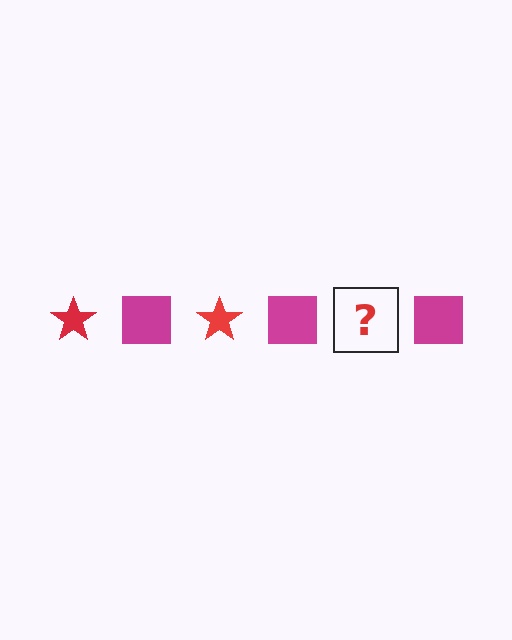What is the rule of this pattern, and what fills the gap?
The rule is that the pattern alternates between red star and magenta square. The gap should be filled with a red star.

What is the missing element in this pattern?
The missing element is a red star.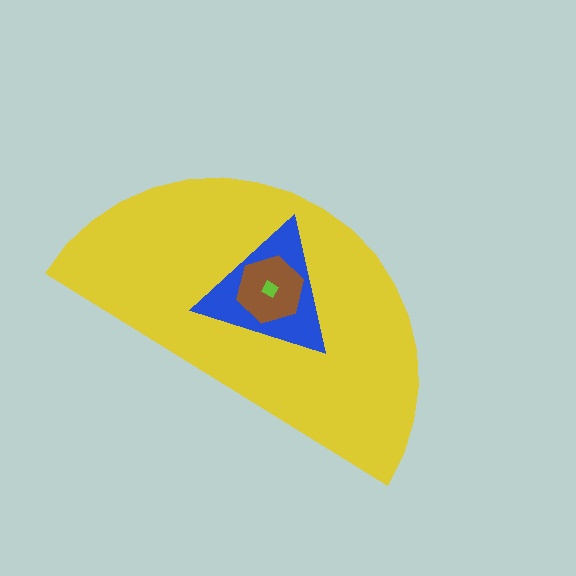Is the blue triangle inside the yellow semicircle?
Yes.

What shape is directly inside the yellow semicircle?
The blue triangle.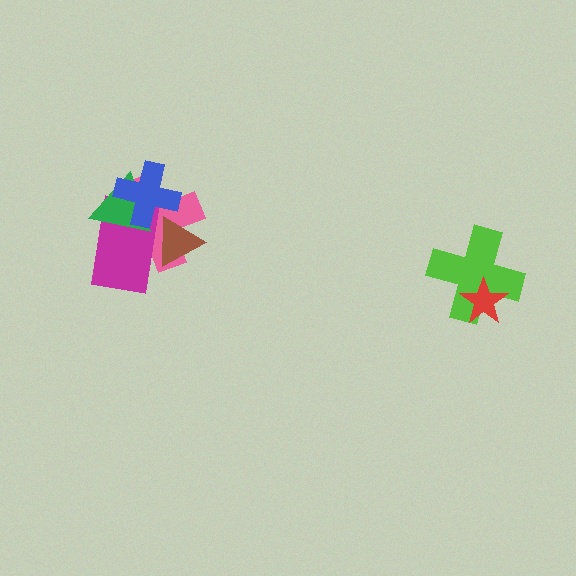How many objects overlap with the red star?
1 object overlaps with the red star.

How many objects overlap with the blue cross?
3 objects overlap with the blue cross.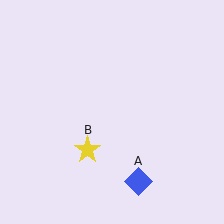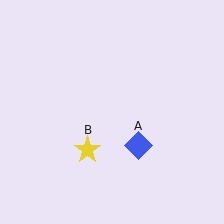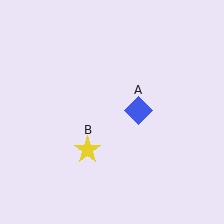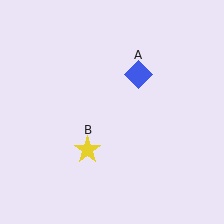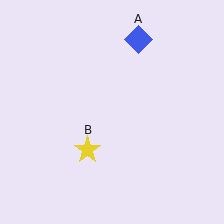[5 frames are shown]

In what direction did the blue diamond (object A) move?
The blue diamond (object A) moved up.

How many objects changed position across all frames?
1 object changed position: blue diamond (object A).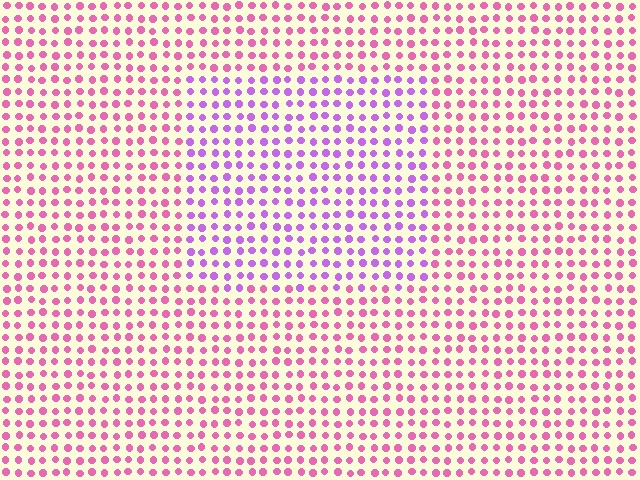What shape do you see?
I see a rectangle.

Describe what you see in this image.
The image is filled with small pink elements in a uniform arrangement. A rectangle-shaped region is visible where the elements are tinted to a slightly different hue, forming a subtle color boundary.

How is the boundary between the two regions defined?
The boundary is defined purely by a slight shift in hue (about 41 degrees). Spacing, size, and orientation are identical on both sides.